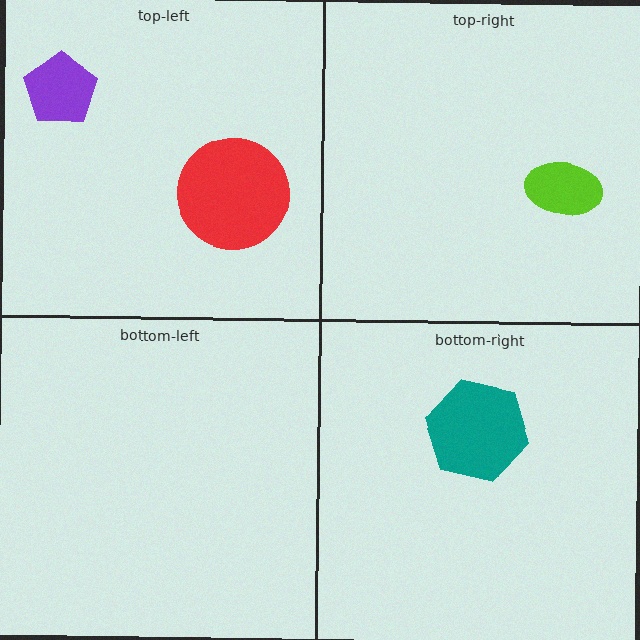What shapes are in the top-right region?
The lime ellipse.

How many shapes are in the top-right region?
1.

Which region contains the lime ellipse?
The top-right region.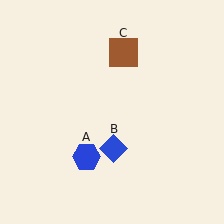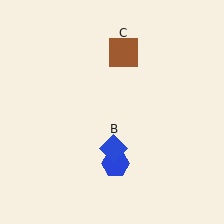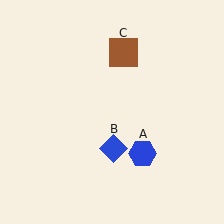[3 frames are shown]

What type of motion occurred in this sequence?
The blue hexagon (object A) rotated counterclockwise around the center of the scene.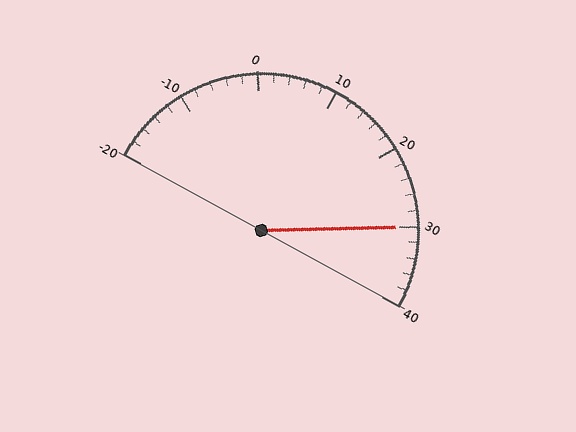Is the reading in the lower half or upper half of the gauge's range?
The reading is in the upper half of the range (-20 to 40).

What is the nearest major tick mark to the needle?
The nearest major tick mark is 30.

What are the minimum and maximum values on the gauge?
The gauge ranges from -20 to 40.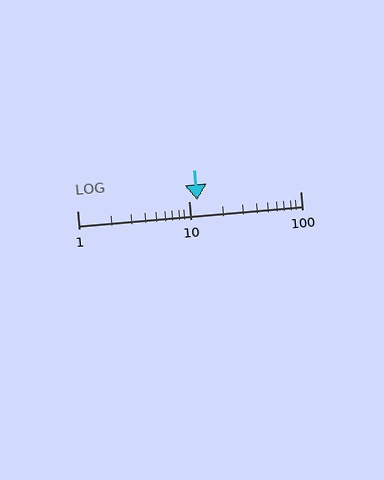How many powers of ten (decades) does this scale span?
The scale spans 2 decades, from 1 to 100.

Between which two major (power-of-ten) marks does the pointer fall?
The pointer is between 10 and 100.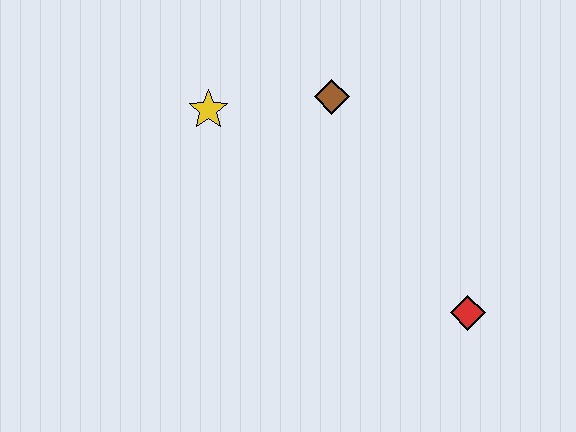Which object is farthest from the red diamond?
The yellow star is farthest from the red diamond.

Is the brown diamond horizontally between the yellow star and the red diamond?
Yes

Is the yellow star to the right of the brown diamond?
No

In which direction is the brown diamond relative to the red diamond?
The brown diamond is above the red diamond.